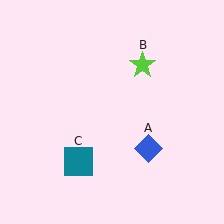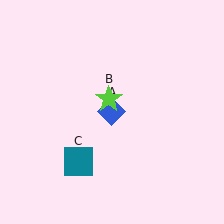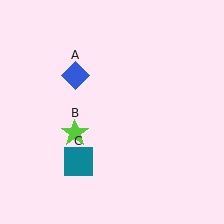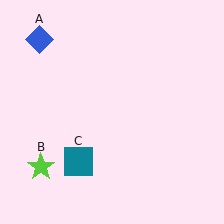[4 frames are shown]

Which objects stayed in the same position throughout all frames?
Teal square (object C) remained stationary.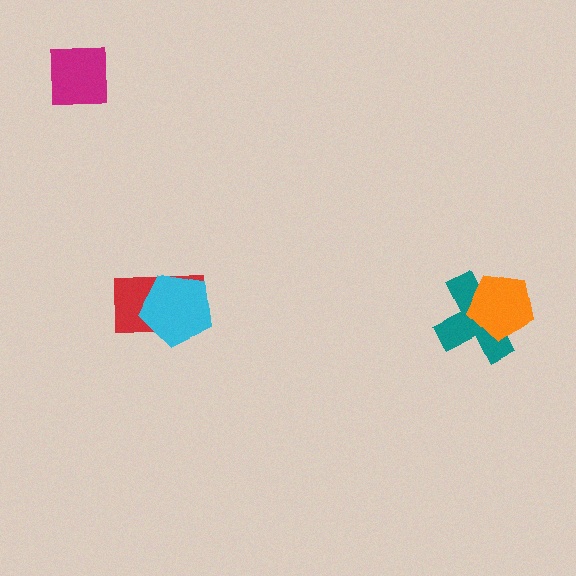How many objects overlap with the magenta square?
0 objects overlap with the magenta square.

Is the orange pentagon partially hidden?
No, no other shape covers it.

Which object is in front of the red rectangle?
The cyan pentagon is in front of the red rectangle.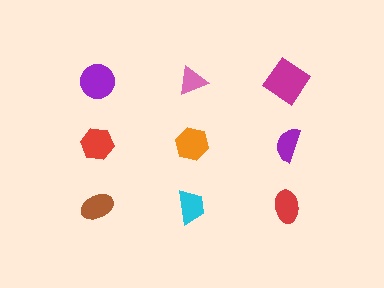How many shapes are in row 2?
3 shapes.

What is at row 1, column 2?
A pink triangle.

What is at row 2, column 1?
A red hexagon.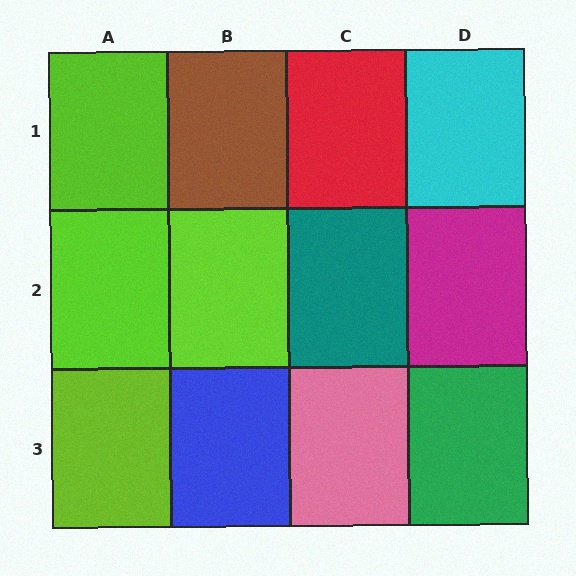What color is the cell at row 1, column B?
Brown.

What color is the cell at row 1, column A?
Lime.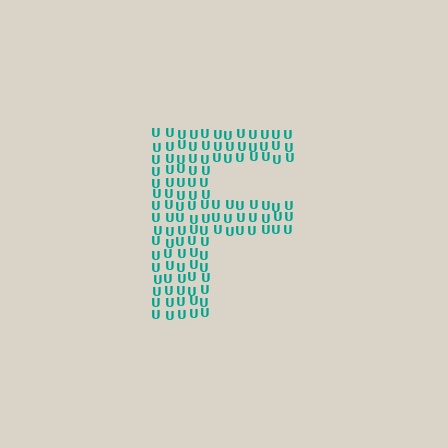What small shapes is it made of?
It is made of small letter U's.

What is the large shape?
The large shape is the letter F.